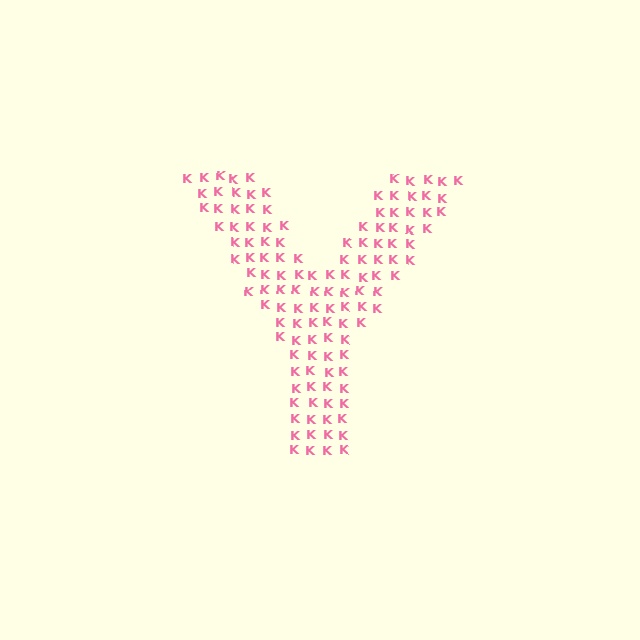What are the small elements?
The small elements are letter K's.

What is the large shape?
The large shape is the letter Y.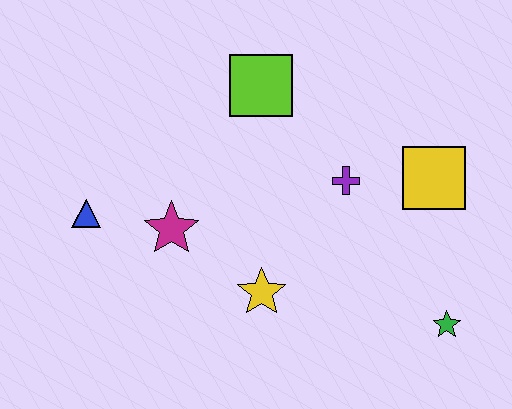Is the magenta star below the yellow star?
No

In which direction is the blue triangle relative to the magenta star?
The blue triangle is to the left of the magenta star.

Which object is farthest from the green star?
The blue triangle is farthest from the green star.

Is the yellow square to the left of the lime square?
No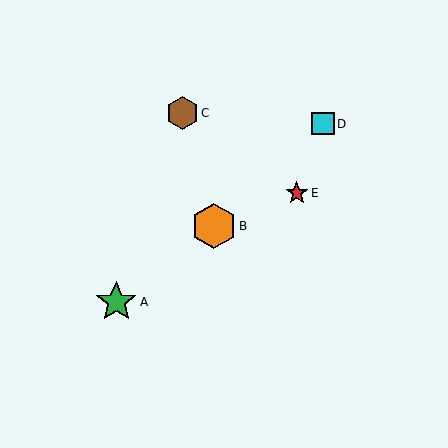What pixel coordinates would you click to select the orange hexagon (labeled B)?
Click at (214, 226) to select the orange hexagon B.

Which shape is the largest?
The orange hexagon (labeled B) is the largest.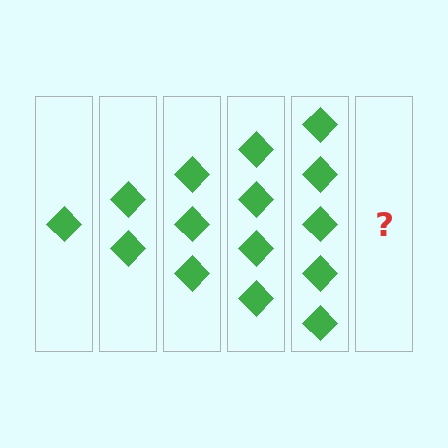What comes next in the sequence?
The next element should be 6 diamonds.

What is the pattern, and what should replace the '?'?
The pattern is that each step adds one more diamond. The '?' should be 6 diamonds.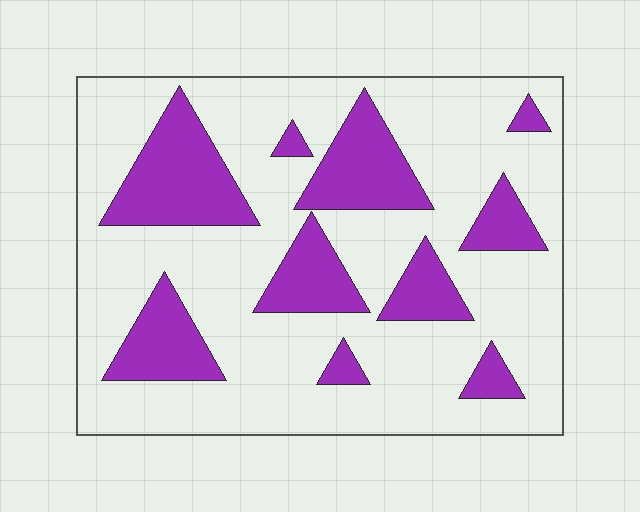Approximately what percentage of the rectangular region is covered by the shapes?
Approximately 25%.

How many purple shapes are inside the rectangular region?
10.